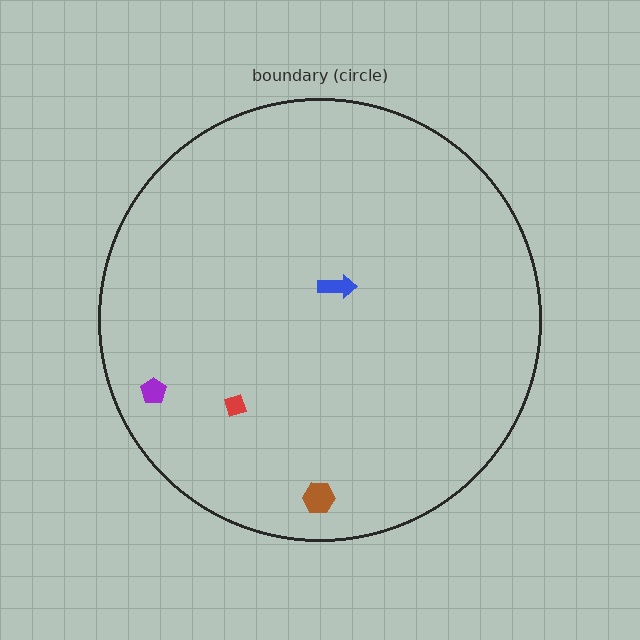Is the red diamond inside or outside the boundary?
Inside.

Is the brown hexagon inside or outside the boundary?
Inside.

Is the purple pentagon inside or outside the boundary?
Inside.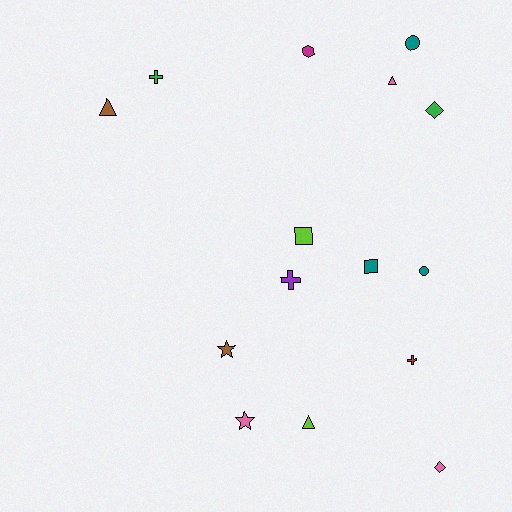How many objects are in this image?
There are 15 objects.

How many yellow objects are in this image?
There are no yellow objects.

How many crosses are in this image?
There are 3 crosses.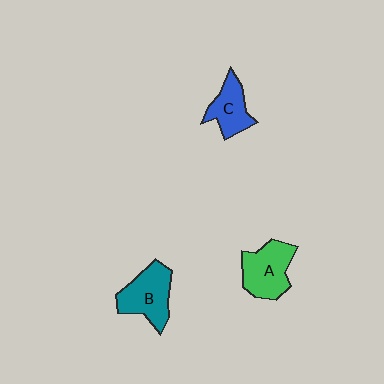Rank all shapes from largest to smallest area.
From largest to smallest: B (teal), A (green), C (blue).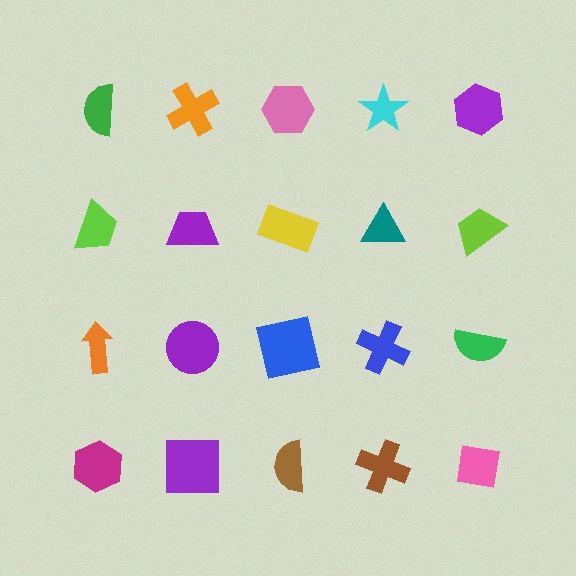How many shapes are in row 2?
5 shapes.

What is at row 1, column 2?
An orange cross.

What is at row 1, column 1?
A green semicircle.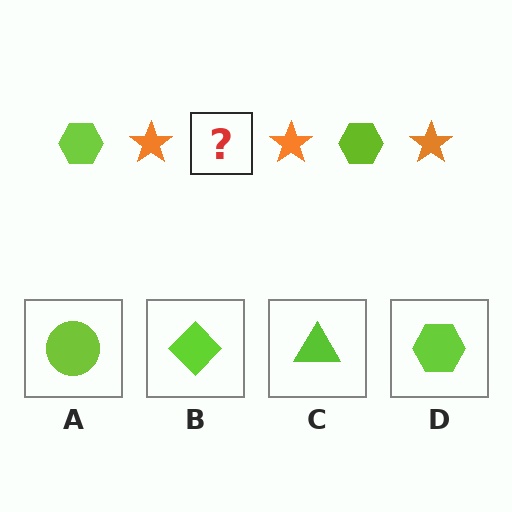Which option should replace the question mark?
Option D.